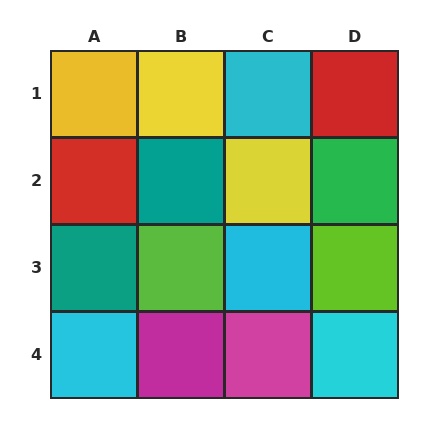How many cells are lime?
2 cells are lime.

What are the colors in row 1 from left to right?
Yellow, yellow, cyan, red.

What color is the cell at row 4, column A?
Cyan.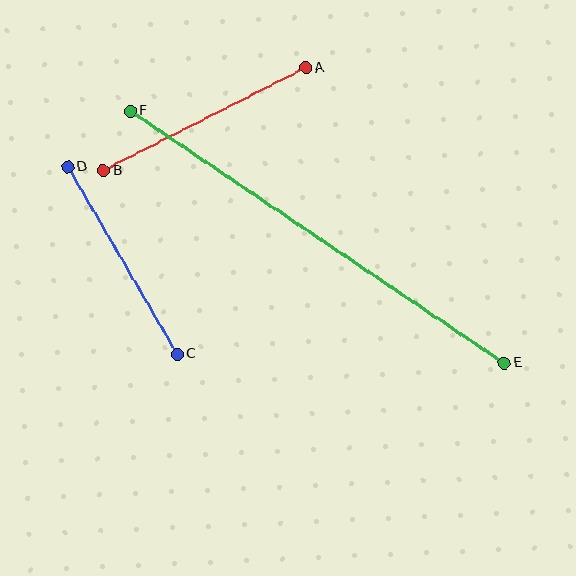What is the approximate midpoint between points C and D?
The midpoint is at approximately (122, 260) pixels.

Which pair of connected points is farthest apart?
Points E and F are farthest apart.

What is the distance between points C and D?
The distance is approximately 217 pixels.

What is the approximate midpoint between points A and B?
The midpoint is at approximately (205, 119) pixels.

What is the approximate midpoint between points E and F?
The midpoint is at approximately (317, 237) pixels.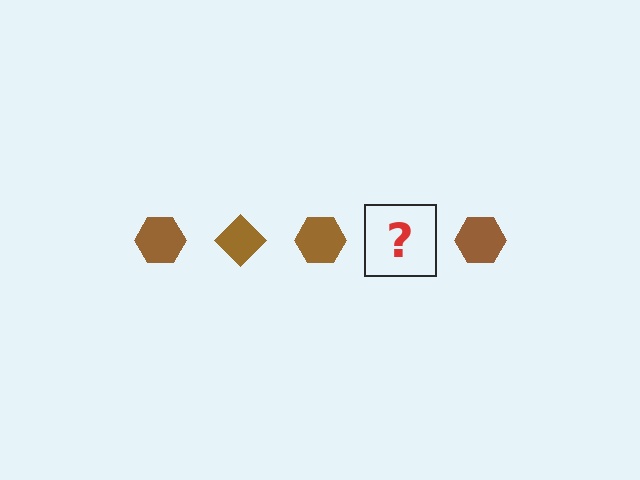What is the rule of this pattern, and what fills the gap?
The rule is that the pattern cycles through hexagon, diamond shapes in brown. The gap should be filled with a brown diamond.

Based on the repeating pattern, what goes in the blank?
The blank should be a brown diamond.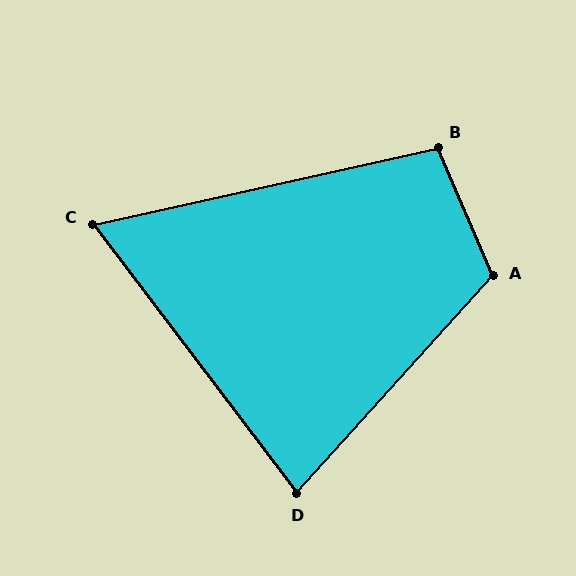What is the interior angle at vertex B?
Approximately 101 degrees (obtuse).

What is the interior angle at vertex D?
Approximately 79 degrees (acute).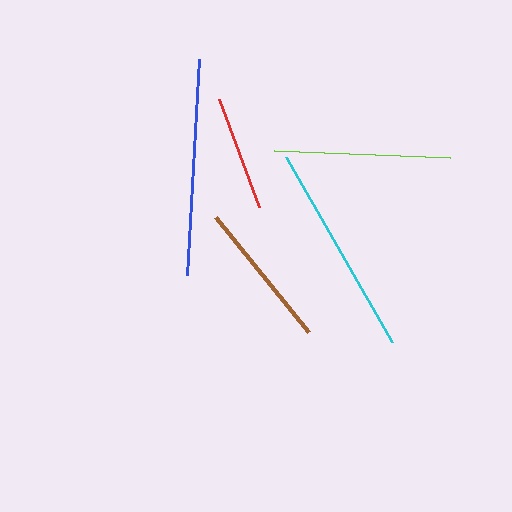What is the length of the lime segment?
The lime segment is approximately 176 pixels long.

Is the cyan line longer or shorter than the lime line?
The cyan line is longer than the lime line.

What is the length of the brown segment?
The brown segment is approximately 147 pixels long.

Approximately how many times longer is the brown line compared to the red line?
The brown line is approximately 1.3 times the length of the red line.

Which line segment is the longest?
The blue line is the longest at approximately 217 pixels.